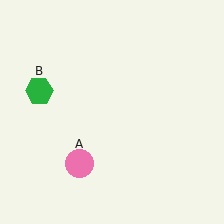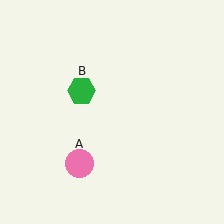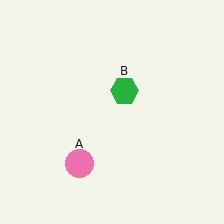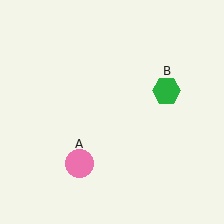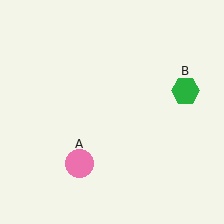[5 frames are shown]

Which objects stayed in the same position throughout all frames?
Pink circle (object A) remained stationary.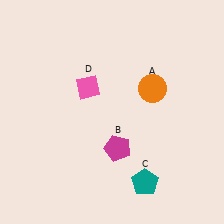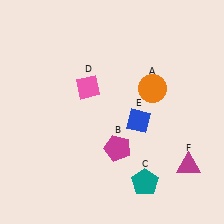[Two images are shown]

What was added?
A blue diamond (E), a magenta triangle (F) were added in Image 2.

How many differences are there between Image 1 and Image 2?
There are 2 differences between the two images.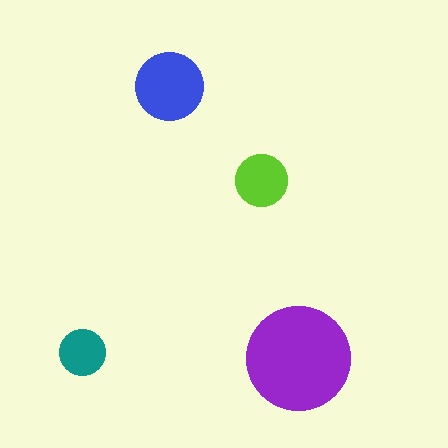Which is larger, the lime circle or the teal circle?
The lime one.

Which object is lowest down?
The purple circle is bottommost.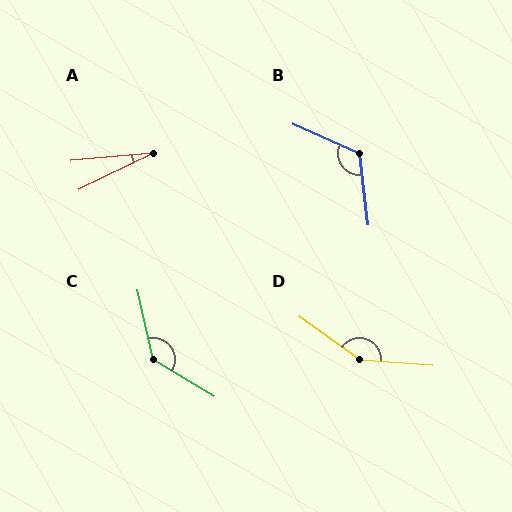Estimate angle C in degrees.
Approximately 133 degrees.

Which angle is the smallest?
A, at approximately 21 degrees.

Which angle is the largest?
D, at approximately 149 degrees.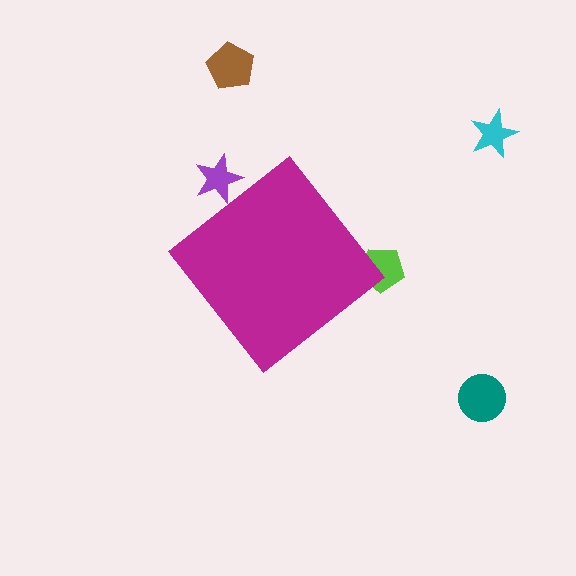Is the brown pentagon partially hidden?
No, the brown pentagon is fully visible.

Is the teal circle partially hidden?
No, the teal circle is fully visible.